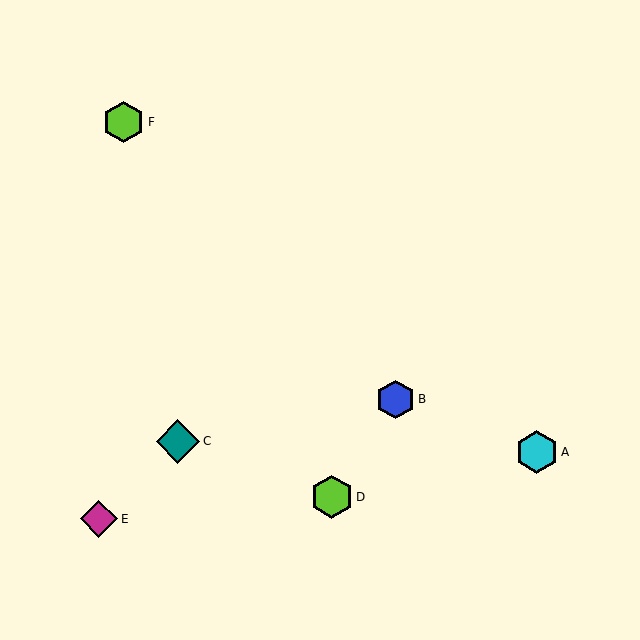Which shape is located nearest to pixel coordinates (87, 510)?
The magenta diamond (labeled E) at (99, 519) is nearest to that location.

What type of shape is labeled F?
Shape F is a lime hexagon.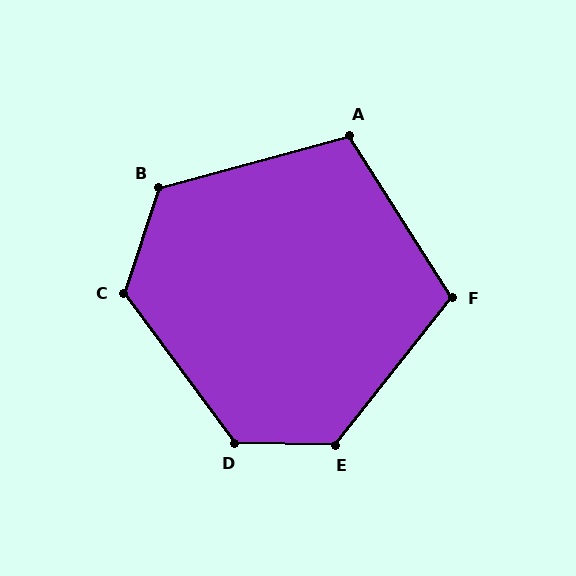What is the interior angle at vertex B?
Approximately 123 degrees (obtuse).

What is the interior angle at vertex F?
Approximately 109 degrees (obtuse).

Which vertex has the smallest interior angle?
A, at approximately 107 degrees.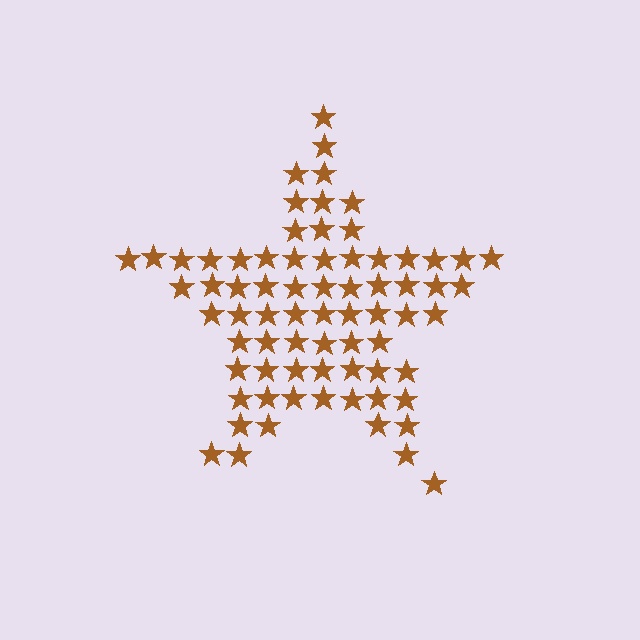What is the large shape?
The large shape is a star.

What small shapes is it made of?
It is made of small stars.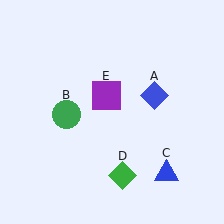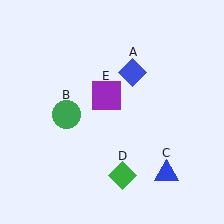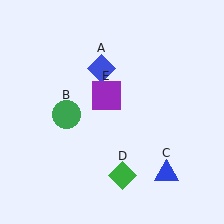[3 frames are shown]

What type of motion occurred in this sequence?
The blue diamond (object A) rotated counterclockwise around the center of the scene.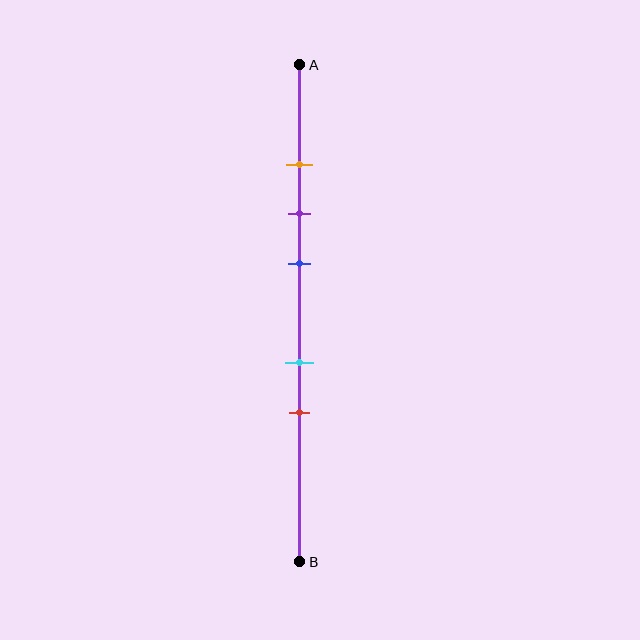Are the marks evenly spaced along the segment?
No, the marks are not evenly spaced.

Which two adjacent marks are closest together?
The orange and purple marks are the closest adjacent pair.